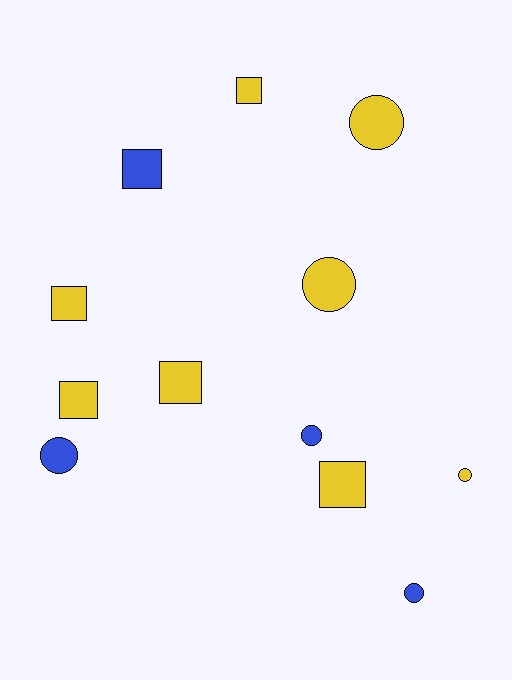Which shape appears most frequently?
Circle, with 6 objects.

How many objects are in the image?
There are 12 objects.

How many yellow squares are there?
There are 5 yellow squares.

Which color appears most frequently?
Yellow, with 8 objects.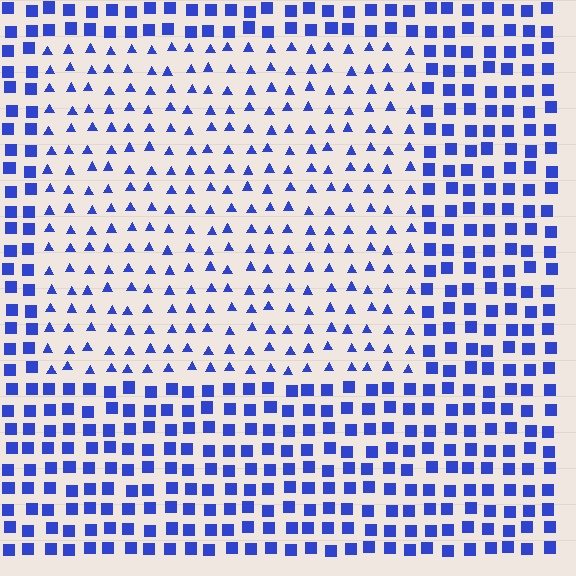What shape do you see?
I see a rectangle.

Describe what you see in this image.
The image is filled with small blue elements arranged in a uniform grid. A rectangle-shaped region contains triangles, while the surrounding area contains squares. The boundary is defined purely by the change in element shape.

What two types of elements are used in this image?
The image uses triangles inside the rectangle region and squares outside it.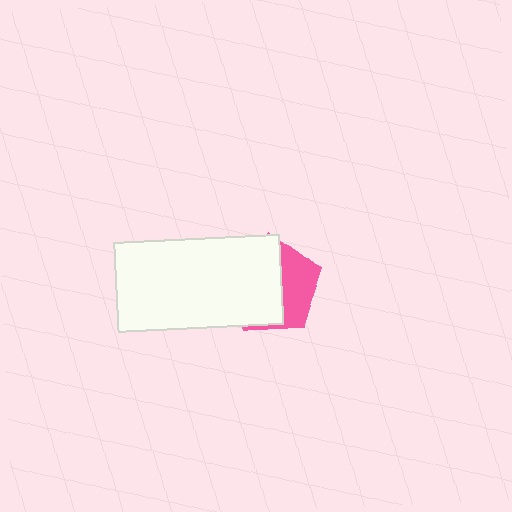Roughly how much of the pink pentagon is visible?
A small part of it is visible (roughly 37%).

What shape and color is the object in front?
The object in front is a white rectangle.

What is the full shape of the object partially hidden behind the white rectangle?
The partially hidden object is a pink pentagon.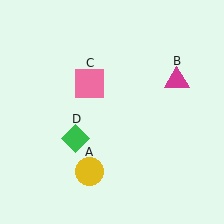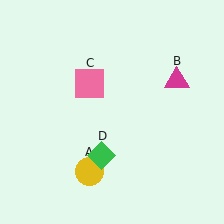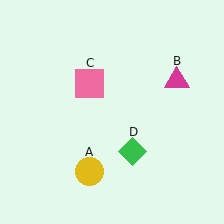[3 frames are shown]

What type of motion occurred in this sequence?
The green diamond (object D) rotated counterclockwise around the center of the scene.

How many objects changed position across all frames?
1 object changed position: green diamond (object D).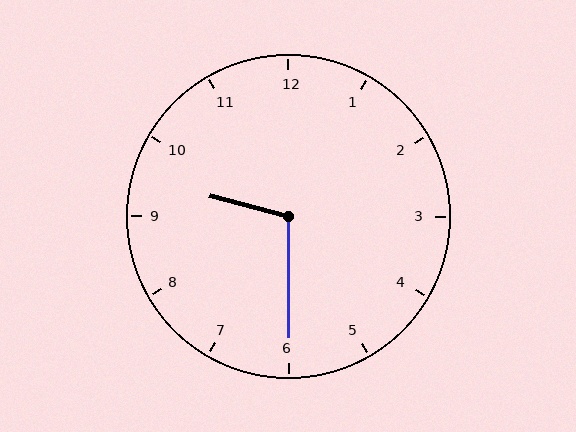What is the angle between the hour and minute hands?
Approximately 105 degrees.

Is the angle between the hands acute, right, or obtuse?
It is obtuse.